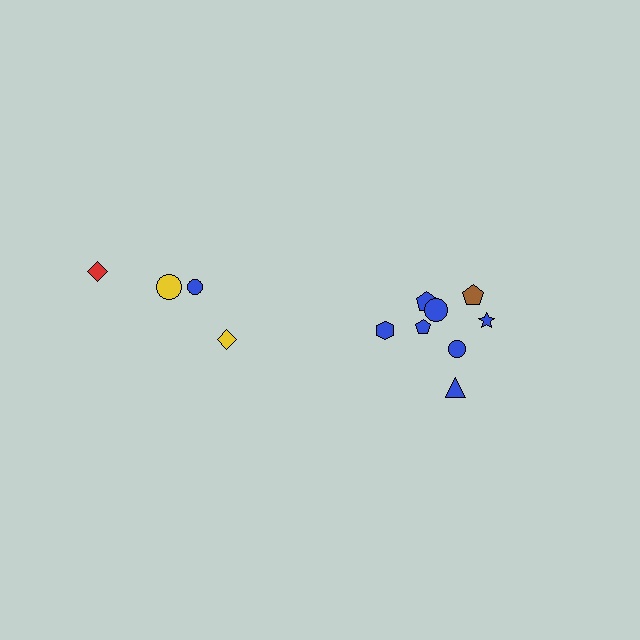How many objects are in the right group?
There are 8 objects.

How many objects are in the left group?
There are 4 objects.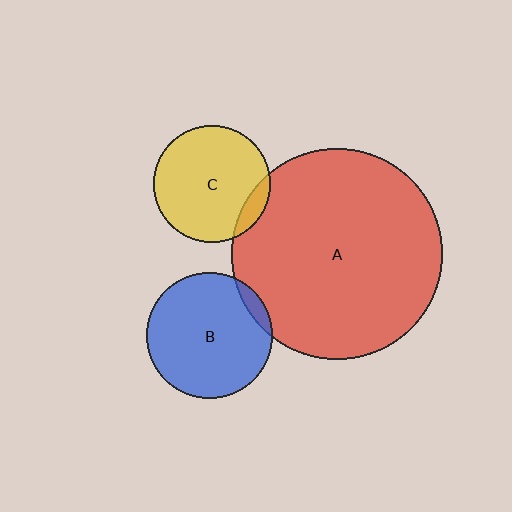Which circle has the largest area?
Circle A (red).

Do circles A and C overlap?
Yes.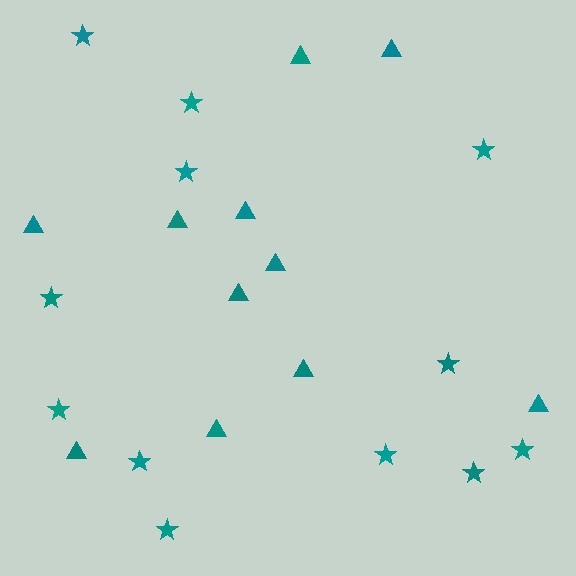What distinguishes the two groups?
There are 2 groups: one group of triangles (11) and one group of stars (12).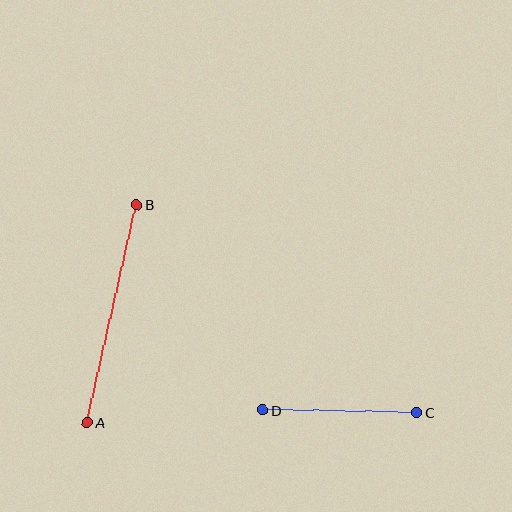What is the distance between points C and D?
The distance is approximately 154 pixels.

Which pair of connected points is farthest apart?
Points A and B are farthest apart.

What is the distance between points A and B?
The distance is approximately 223 pixels.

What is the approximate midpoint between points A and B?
The midpoint is at approximately (112, 314) pixels.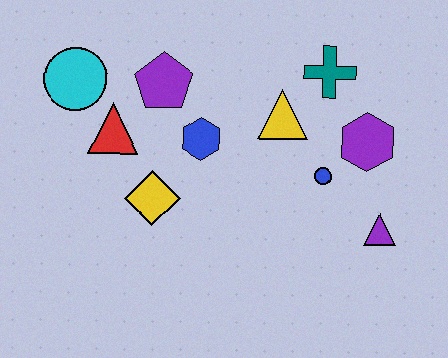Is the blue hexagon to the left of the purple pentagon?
No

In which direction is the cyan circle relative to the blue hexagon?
The cyan circle is to the left of the blue hexagon.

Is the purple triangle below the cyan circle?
Yes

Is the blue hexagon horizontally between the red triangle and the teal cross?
Yes